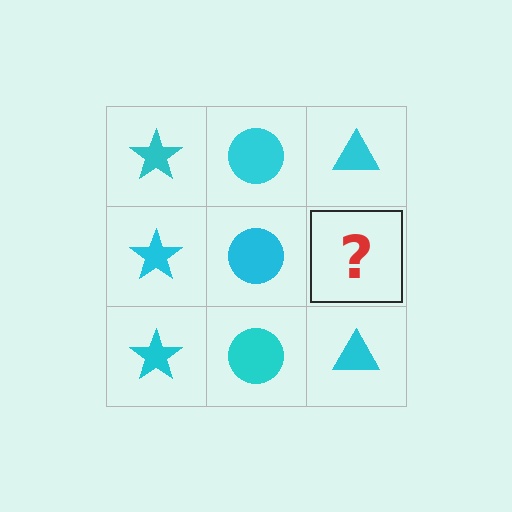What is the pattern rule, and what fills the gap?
The rule is that each column has a consistent shape. The gap should be filled with a cyan triangle.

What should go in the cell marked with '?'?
The missing cell should contain a cyan triangle.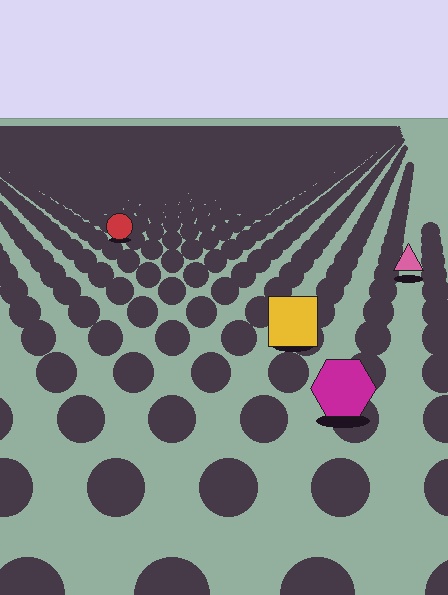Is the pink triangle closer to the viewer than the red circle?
Yes. The pink triangle is closer — you can tell from the texture gradient: the ground texture is coarser near it.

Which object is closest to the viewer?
The magenta hexagon is closest. The texture marks near it are larger and more spread out.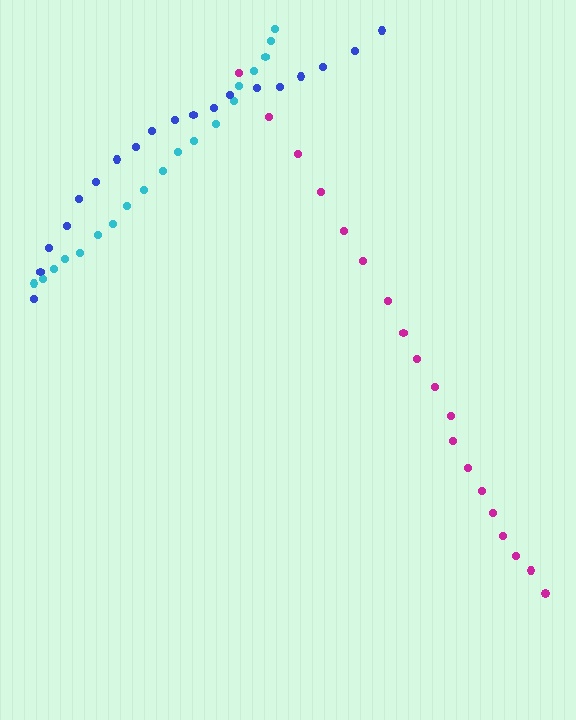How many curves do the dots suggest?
There are 3 distinct paths.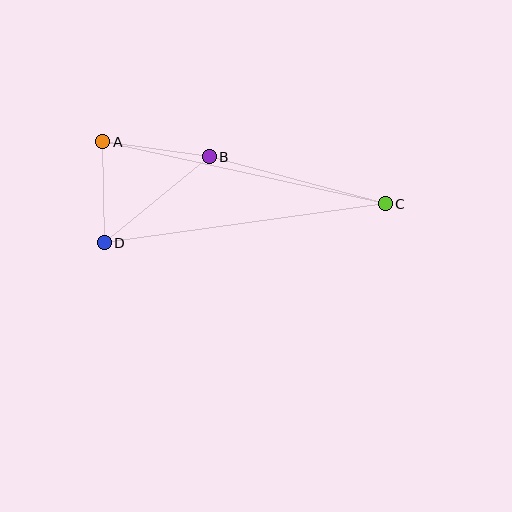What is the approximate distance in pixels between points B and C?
The distance between B and C is approximately 182 pixels.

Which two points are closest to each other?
Points A and D are closest to each other.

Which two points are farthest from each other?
Points A and C are farthest from each other.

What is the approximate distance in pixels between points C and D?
The distance between C and D is approximately 284 pixels.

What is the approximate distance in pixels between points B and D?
The distance between B and D is approximately 136 pixels.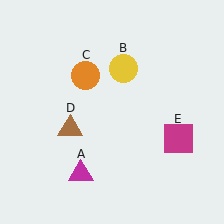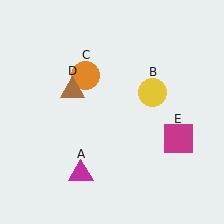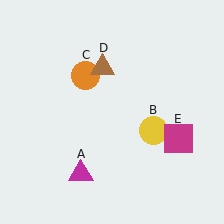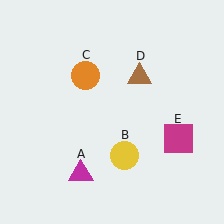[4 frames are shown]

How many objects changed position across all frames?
2 objects changed position: yellow circle (object B), brown triangle (object D).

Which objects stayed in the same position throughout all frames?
Magenta triangle (object A) and orange circle (object C) and magenta square (object E) remained stationary.